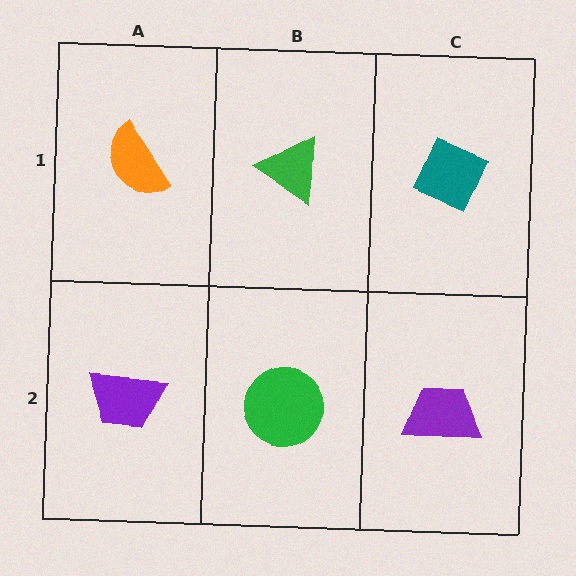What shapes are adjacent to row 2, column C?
A teal diamond (row 1, column C), a green circle (row 2, column B).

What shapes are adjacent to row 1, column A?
A purple trapezoid (row 2, column A), a green triangle (row 1, column B).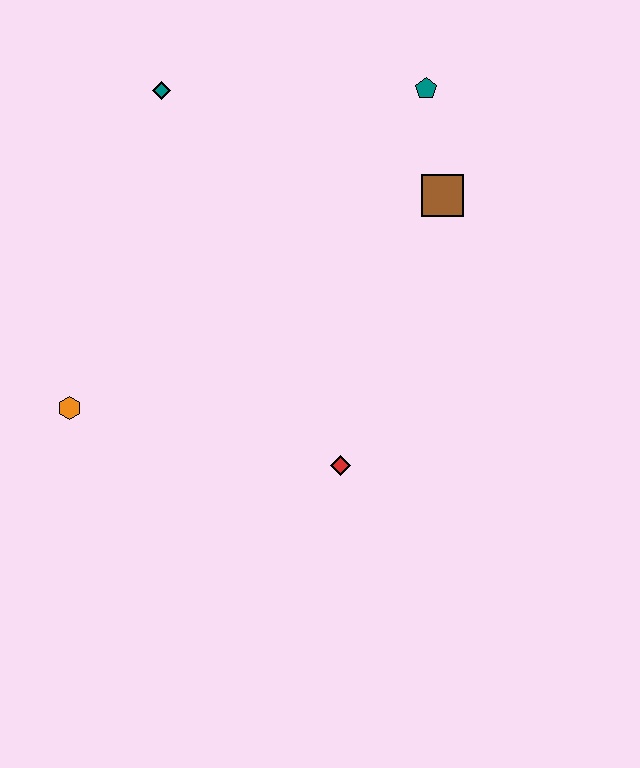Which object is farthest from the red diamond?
The teal diamond is farthest from the red diamond.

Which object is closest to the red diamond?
The orange hexagon is closest to the red diamond.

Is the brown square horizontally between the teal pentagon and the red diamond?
No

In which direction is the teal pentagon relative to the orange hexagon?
The teal pentagon is to the right of the orange hexagon.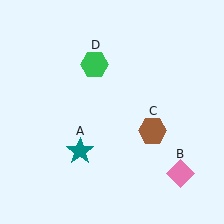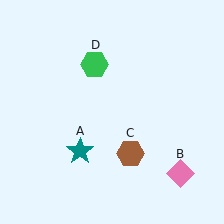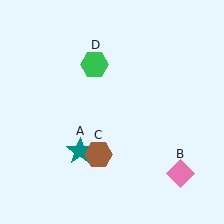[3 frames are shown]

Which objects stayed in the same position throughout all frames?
Teal star (object A) and pink diamond (object B) and green hexagon (object D) remained stationary.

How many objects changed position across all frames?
1 object changed position: brown hexagon (object C).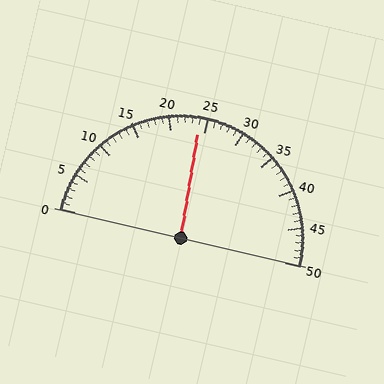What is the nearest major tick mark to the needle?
The nearest major tick mark is 25.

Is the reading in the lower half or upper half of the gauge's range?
The reading is in the lower half of the range (0 to 50).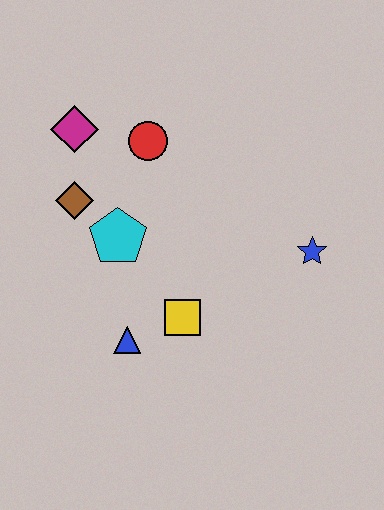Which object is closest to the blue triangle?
The yellow square is closest to the blue triangle.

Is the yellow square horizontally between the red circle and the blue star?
Yes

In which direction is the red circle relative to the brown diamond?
The red circle is to the right of the brown diamond.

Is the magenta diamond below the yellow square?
No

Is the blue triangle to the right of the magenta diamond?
Yes